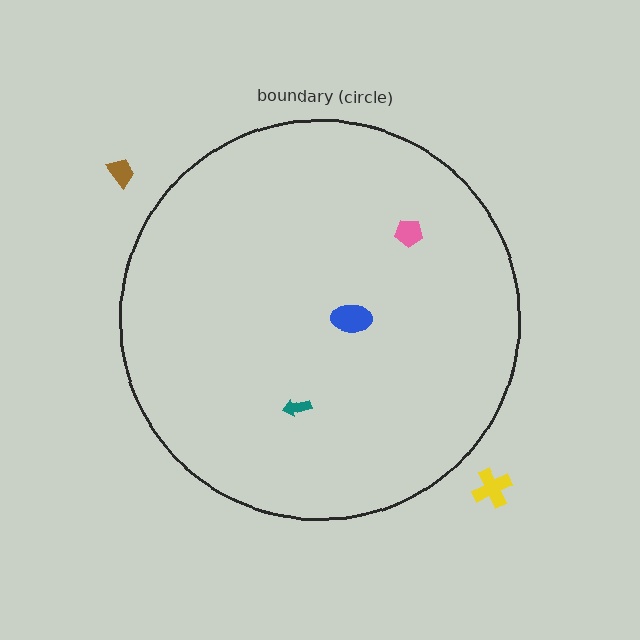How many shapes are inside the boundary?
3 inside, 2 outside.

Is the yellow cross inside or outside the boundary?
Outside.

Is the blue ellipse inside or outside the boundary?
Inside.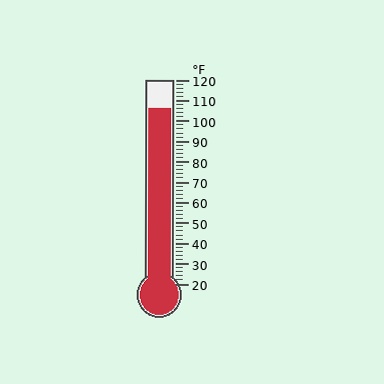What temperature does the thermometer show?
The thermometer shows approximately 106°F.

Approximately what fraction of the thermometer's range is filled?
The thermometer is filled to approximately 85% of its range.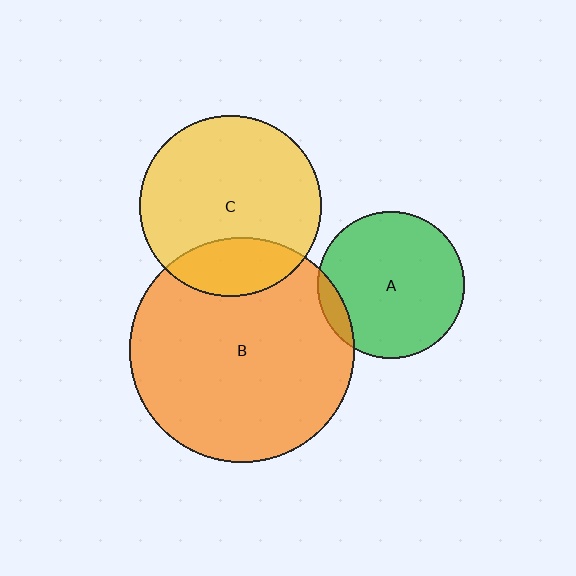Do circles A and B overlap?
Yes.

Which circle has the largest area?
Circle B (orange).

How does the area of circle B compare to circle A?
Approximately 2.3 times.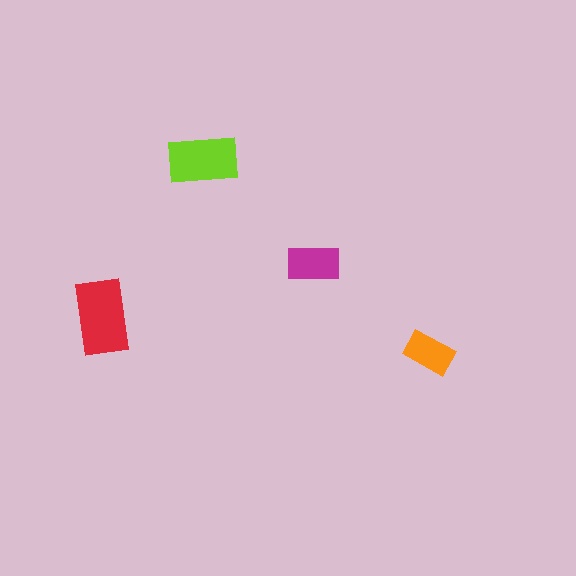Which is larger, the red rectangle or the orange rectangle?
The red one.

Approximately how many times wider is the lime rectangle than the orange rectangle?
About 1.5 times wider.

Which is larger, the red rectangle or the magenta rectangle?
The red one.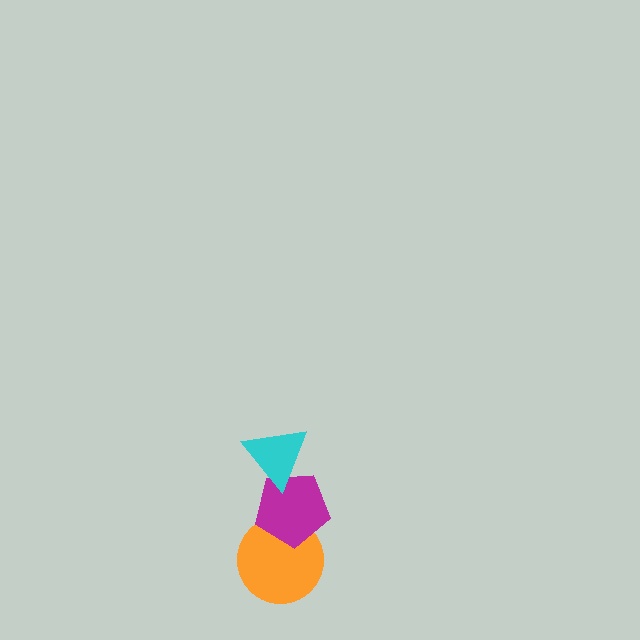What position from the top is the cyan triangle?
The cyan triangle is 1st from the top.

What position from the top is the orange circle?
The orange circle is 3rd from the top.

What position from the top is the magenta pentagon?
The magenta pentagon is 2nd from the top.